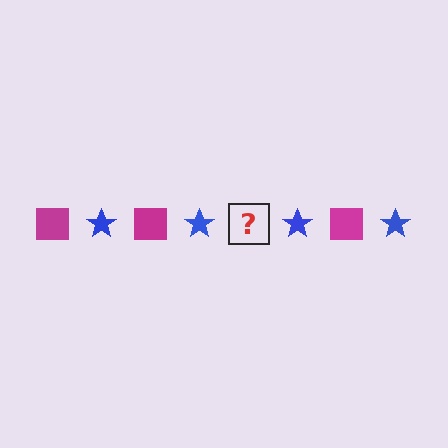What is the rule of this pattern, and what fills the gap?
The rule is that the pattern alternates between magenta square and blue star. The gap should be filled with a magenta square.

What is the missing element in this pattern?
The missing element is a magenta square.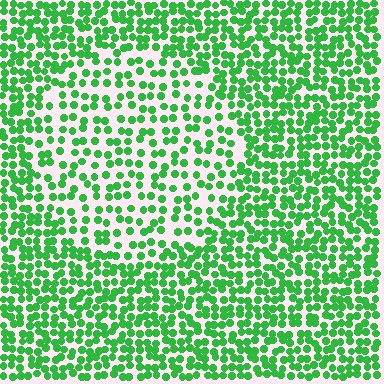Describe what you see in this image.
The image contains small green elements arranged at two different densities. A circle-shaped region is visible where the elements are less densely packed than the surrounding area.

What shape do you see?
I see a circle.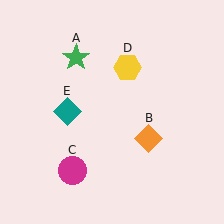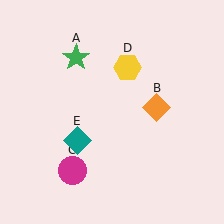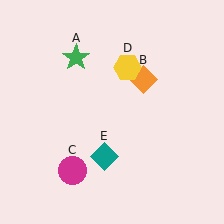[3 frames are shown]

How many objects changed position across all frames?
2 objects changed position: orange diamond (object B), teal diamond (object E).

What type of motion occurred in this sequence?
The orange diamond (object B), teal diamond (object E) rotated counterclockwise around the center of the scene.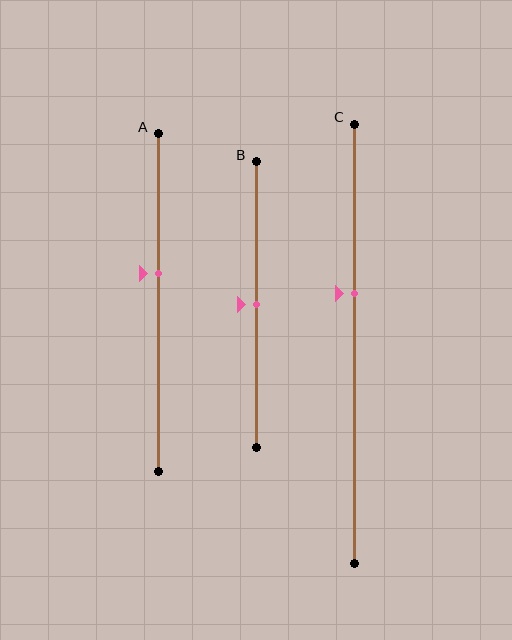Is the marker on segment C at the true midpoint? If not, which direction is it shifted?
No, the marker on segment C is shifted upward by about 11% of the segment length.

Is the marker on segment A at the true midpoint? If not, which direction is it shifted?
No, the marker on segment A is shifted upward by about 9% of the segment length.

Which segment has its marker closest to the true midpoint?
Segment B has its marker closest to the true midpoint.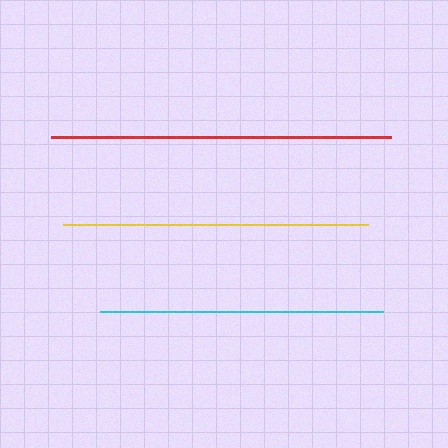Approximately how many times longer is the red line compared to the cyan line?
The red line is approximately 1.2 times the length of the cyan line.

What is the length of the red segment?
The red segment is approximately 340 pixels long.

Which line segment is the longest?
The red line is the longest at approximately 340 pixels.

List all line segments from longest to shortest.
From longest to shortest: red, yellow, cyan.